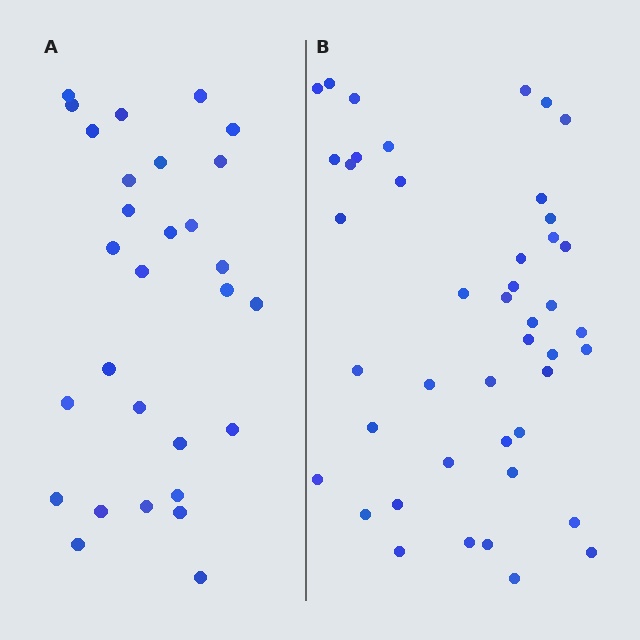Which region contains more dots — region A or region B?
Region B (the right region) has more dots.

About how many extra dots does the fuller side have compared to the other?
Region B has approximately 15 more dots than region A.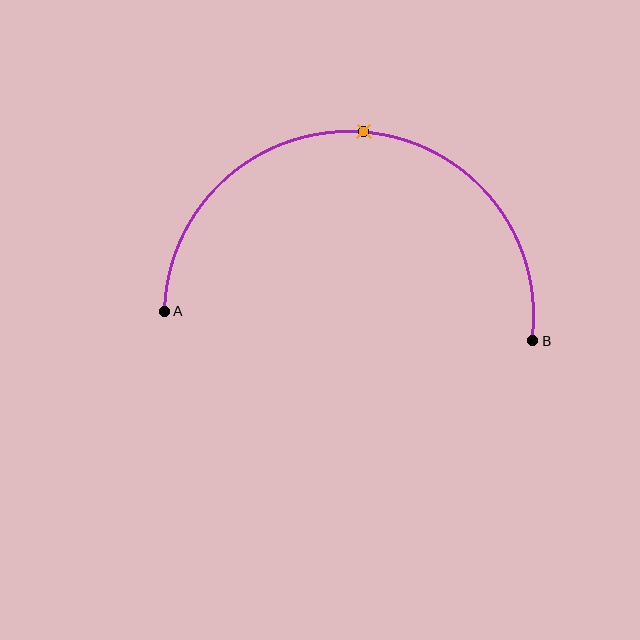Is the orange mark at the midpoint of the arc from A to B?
Yes. The orange mark lies on the arc at equal arc-length from both A and B — it is the arc midpoint.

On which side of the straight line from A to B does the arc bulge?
The arc bulges above the straight line connecting A and B.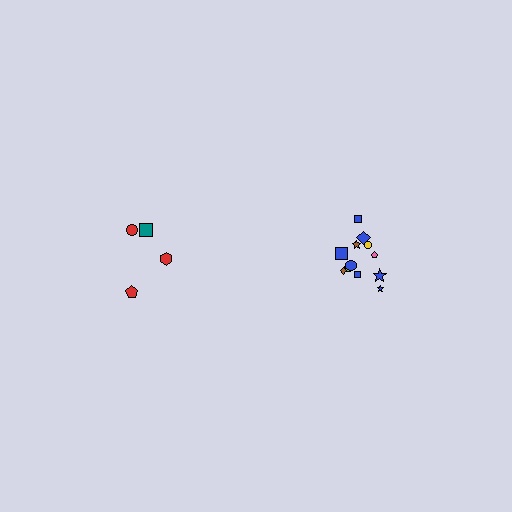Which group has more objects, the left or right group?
The right group.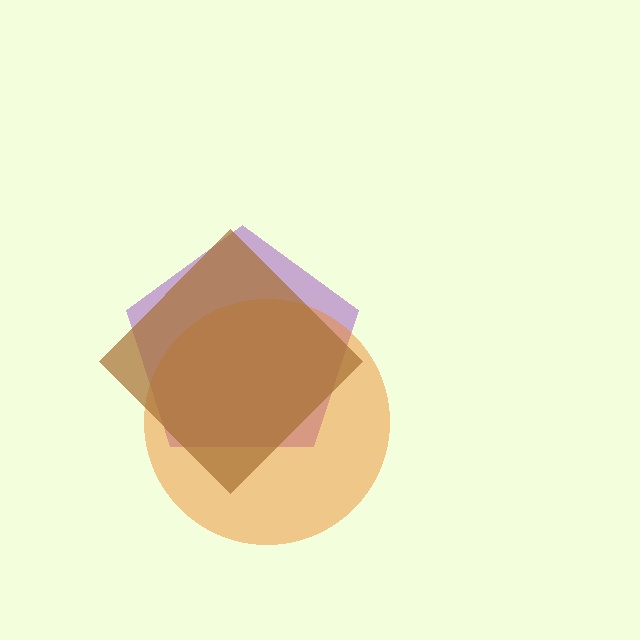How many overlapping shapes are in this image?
There are 3 overlapping shapes in the image.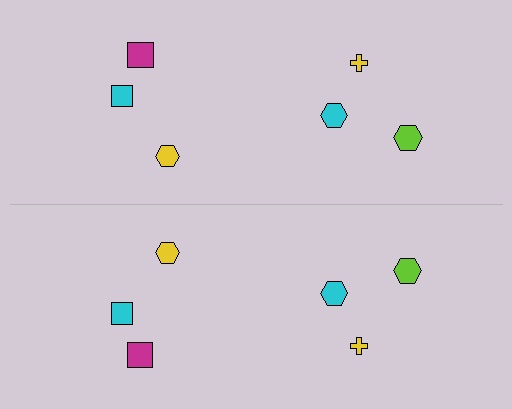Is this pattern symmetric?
Yes, this pattern has bilateral (reflection) symmetry.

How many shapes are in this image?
There are 12 shapes in this image.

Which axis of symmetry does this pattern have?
The pattern has a horizontal axis of symmetry running through the center of the image.